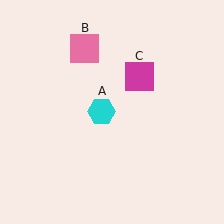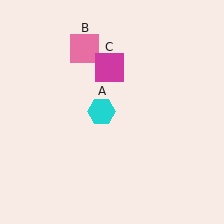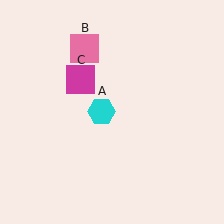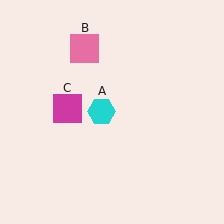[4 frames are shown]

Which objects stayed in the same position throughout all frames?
Cyan hexagon (object A) and pink square (object B) remained stationary.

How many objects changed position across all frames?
1 object changed position: magenta square (object C).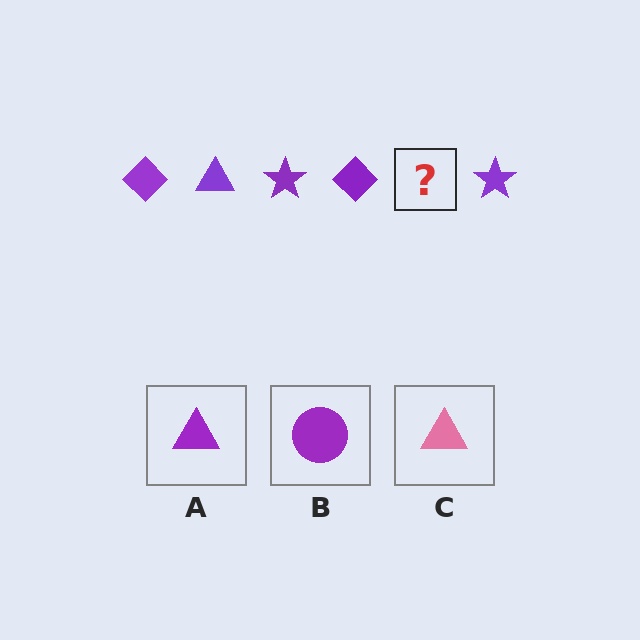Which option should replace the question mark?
Option A.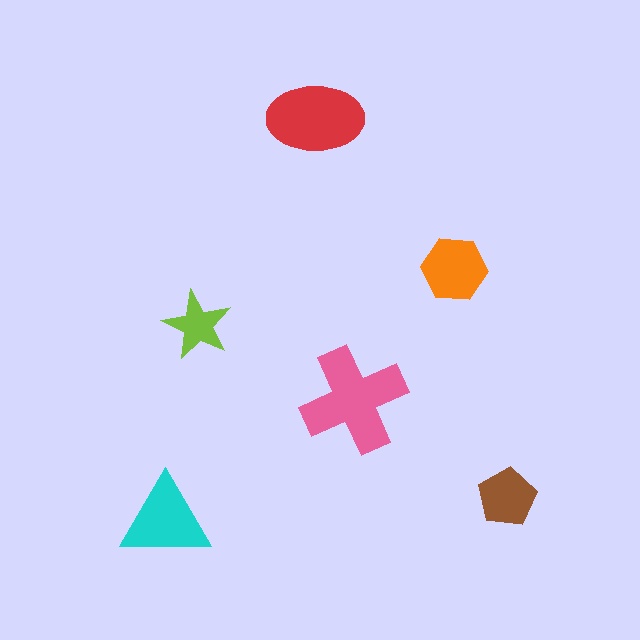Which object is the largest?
The pink cross.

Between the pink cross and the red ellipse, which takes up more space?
The pink cross.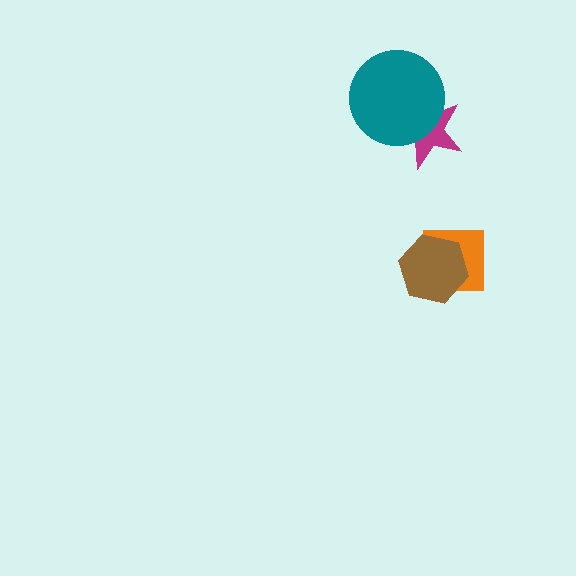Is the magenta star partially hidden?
Yes, it is partially covered by another shape.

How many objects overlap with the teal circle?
1 object overlaps with the teal circle.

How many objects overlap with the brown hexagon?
1 object overlaps with the brown hexagon.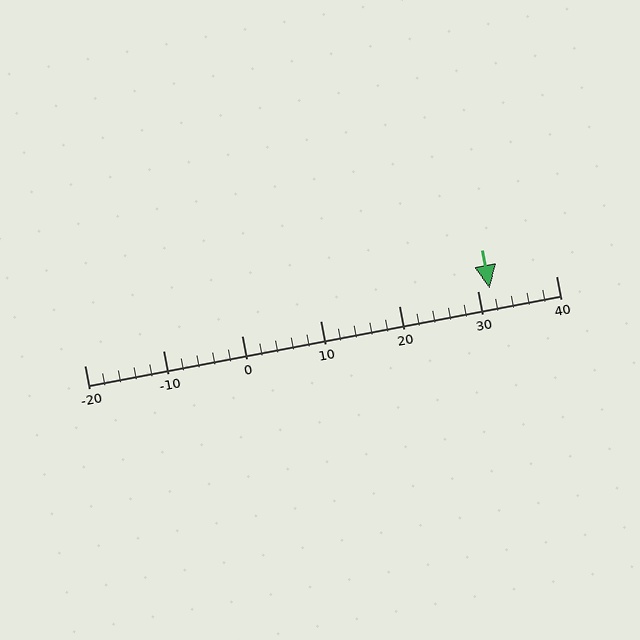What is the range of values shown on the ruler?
The ruler shows values from -20 to 40.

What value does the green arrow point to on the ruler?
The green arrow points to approximately 32.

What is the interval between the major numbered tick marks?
The major tick marks are spaced 10 units apart.